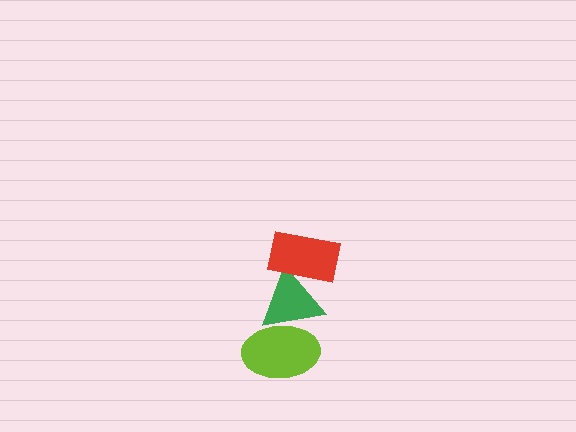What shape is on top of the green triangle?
The red rectangle is on top of the green triangle.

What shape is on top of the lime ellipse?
The green triangle is on top of the lime ellipse.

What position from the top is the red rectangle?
The red rectangle is 1st from the top.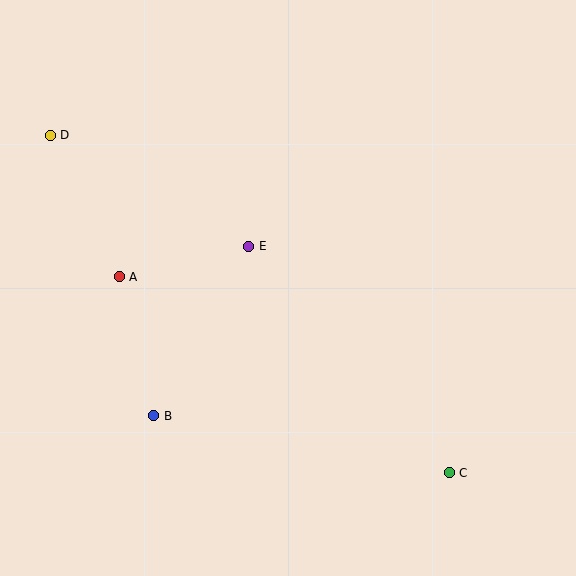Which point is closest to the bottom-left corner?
Point B is closest to the bottom-left corner.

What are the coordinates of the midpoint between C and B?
The midpoint between C and B is at (301, 444).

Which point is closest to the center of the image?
Point E at (249, 246) is closest to the center.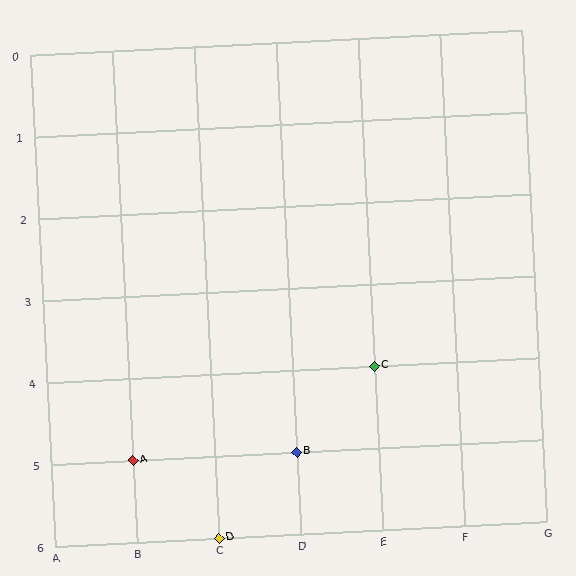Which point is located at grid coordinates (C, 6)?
Point D is at (C, 6).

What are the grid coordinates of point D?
Point D is at grid coordinates (C, 6).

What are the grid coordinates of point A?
Point A is at grid coordinates (B, 5).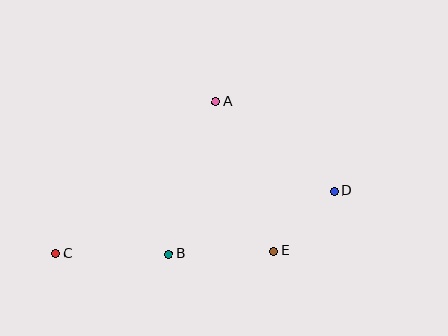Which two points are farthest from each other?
Points C and D are farthest from each other.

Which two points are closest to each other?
Points D and E are closest to each other.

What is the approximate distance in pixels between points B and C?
The distance between B and C is approximately 113 pixels.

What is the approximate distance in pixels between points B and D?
The distance between B and D is approximately 177 pixels.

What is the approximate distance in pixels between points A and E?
The distance between A and E is approximately 160 pixels.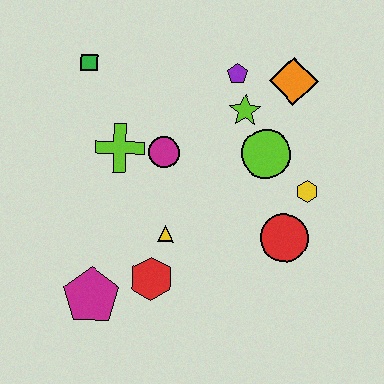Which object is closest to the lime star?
The purple pentagon is closest to the lime star.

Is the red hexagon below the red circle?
Yes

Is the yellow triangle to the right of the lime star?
No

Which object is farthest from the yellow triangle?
The orange diamond is farthest from the yellow triangle.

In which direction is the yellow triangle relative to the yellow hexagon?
The yellow triangle is to the left of the yellow hexagon.